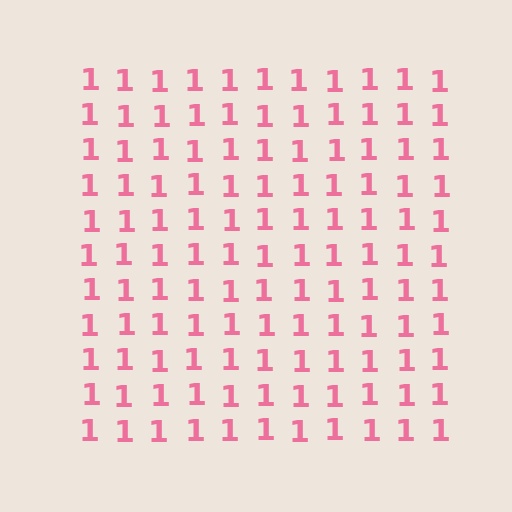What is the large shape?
The large shape is a square.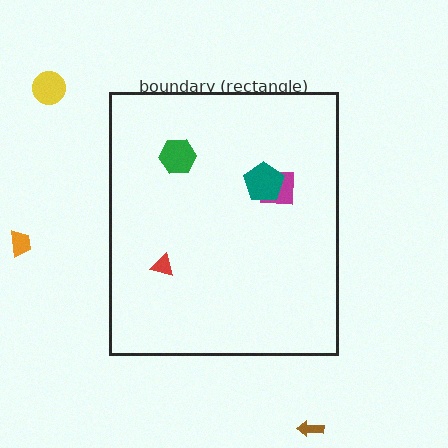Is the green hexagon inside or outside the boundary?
Inside.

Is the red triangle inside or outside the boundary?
Inside.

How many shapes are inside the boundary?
4 inside, 3 outside.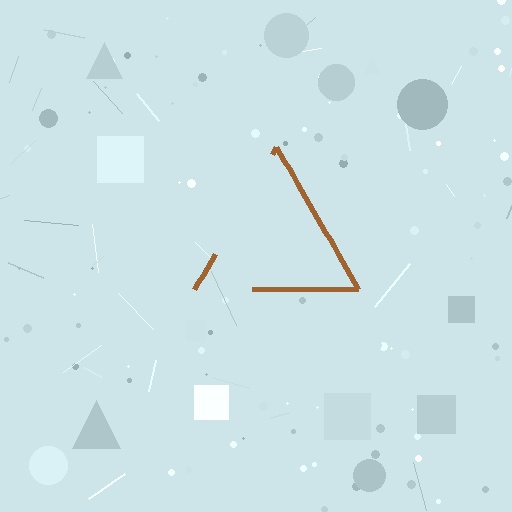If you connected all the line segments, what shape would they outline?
They would outline a triangle.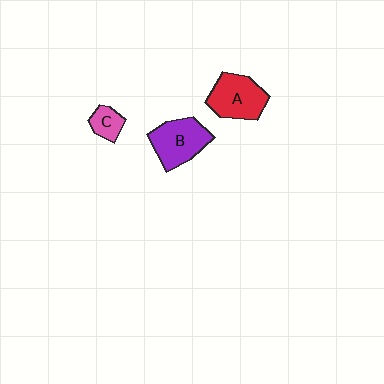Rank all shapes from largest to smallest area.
From largest to smallest: B (purple), A (red), C (pink).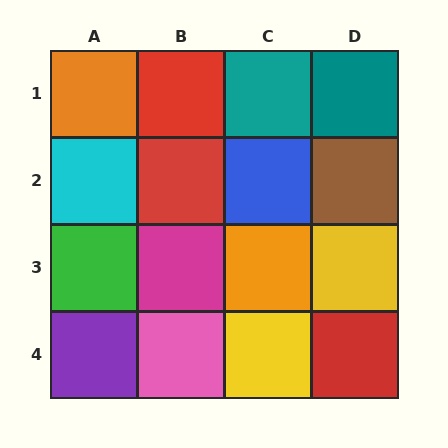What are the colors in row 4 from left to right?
Purple, pink, yellow, red.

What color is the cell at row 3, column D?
Yellow.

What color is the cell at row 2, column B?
Red.